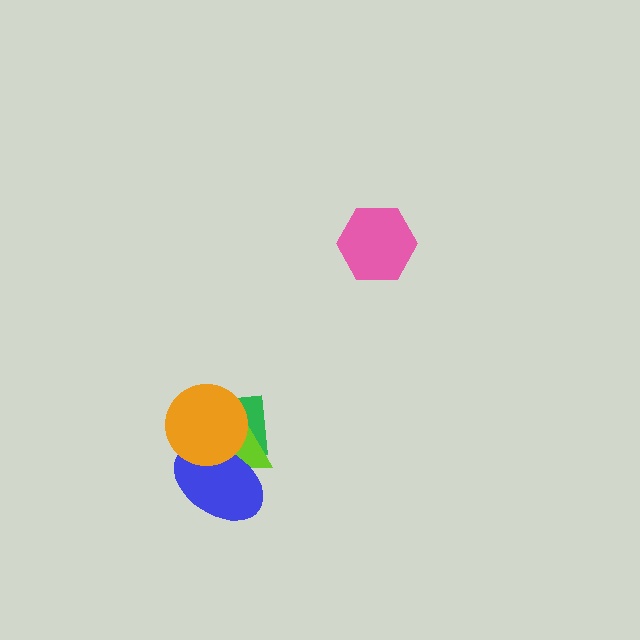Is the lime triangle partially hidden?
Yes, it is partially covered by another shape.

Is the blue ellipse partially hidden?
Yes, it is partially covered by another shape.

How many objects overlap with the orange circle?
3 objects overlap with the orange circle.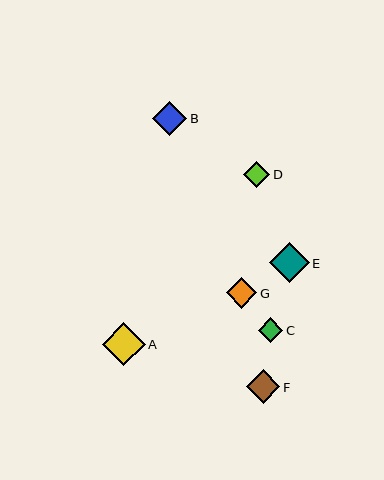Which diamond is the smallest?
Diamond C is the smallest with a size of approximately 24 pixels.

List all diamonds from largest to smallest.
From largest to smallest: A, E, B, F, G, D, C.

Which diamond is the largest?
Diamond A is the largest with a size of approximately 43 pixels.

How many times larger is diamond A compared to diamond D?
Diamond A is approximately 1.6 times the size of diamond D.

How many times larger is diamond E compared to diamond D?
Diamond E is approximately 1.5 times the size of diamond D.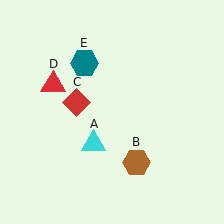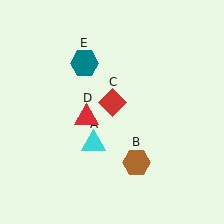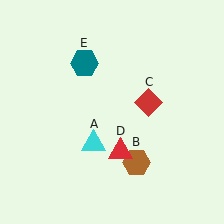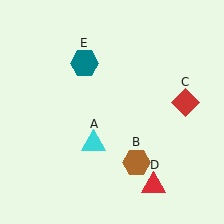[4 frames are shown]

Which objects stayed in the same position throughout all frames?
Cyan triangle (object A) and brown hexagon (object B) and teal hexagon (object E) remained stationary.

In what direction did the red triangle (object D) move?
The red triangle (object D) moved down and to the right.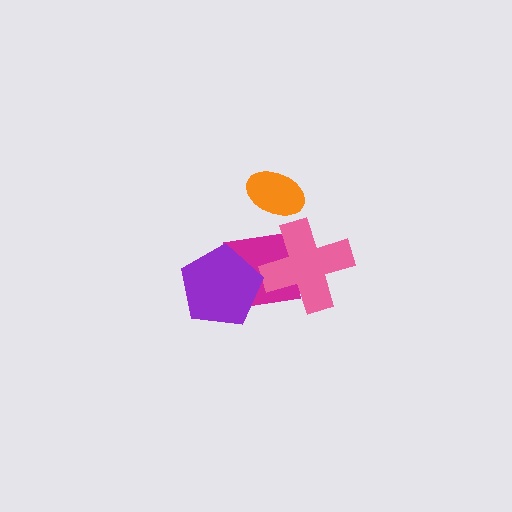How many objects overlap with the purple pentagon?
1 object overlaps with the purple pentagon.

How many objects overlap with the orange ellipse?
0 objects overlap with the orange ellipse.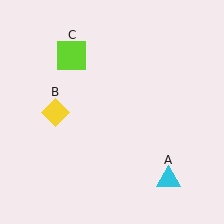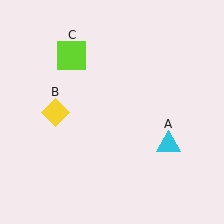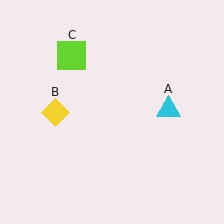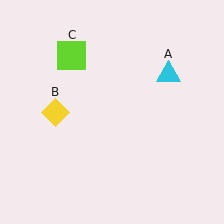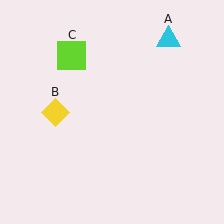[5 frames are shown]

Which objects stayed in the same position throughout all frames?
Yellow diamond (object B) and lime square (object C) remained stationary.